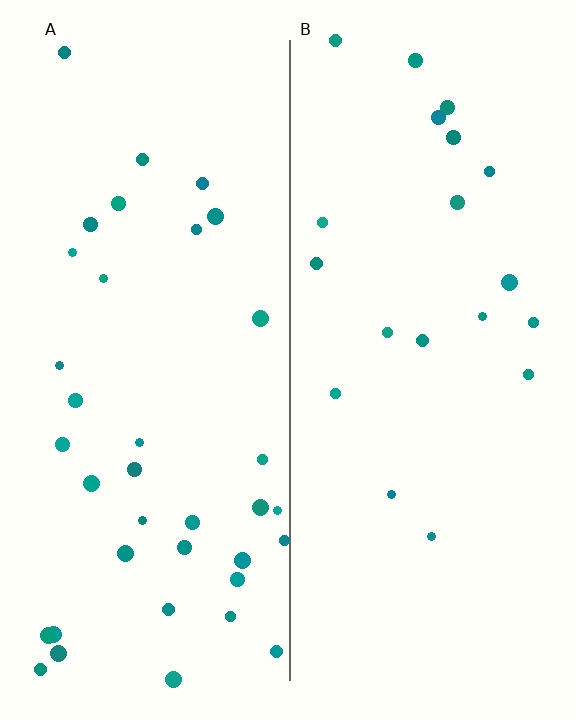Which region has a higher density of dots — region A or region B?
A (the left).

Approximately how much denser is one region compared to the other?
Approximately 1.9× — region A over region B.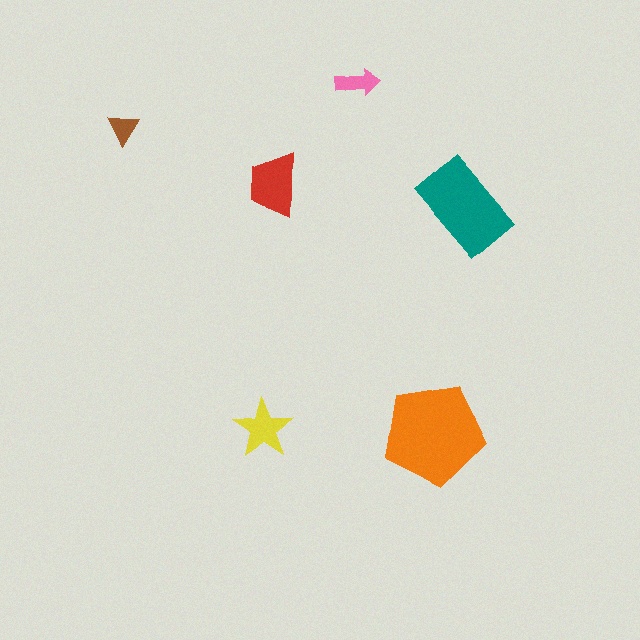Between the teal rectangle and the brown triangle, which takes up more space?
The teal rectangle.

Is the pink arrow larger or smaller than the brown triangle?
Larger.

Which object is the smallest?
The brown triangle.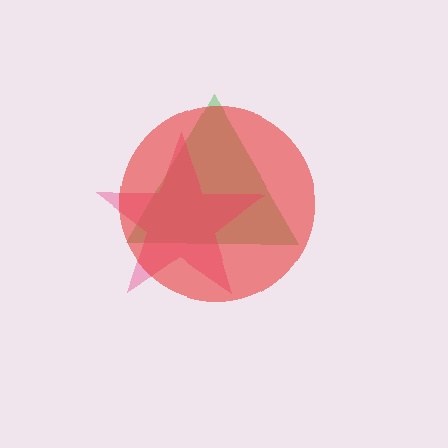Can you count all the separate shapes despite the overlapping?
Yes, there are 3 separate shapes.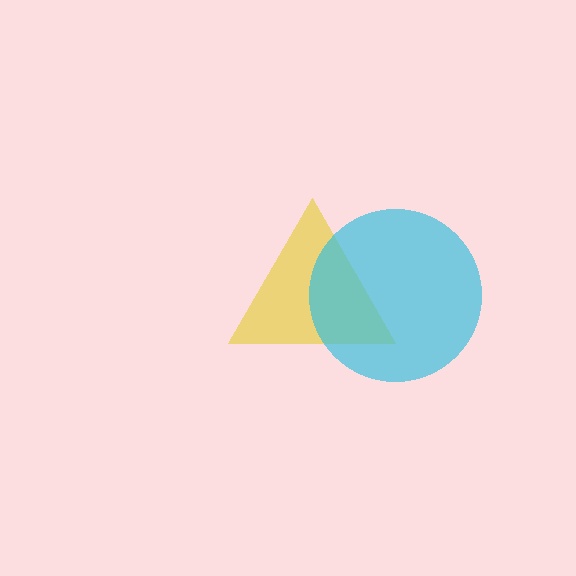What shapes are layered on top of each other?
The layered shapes are: a yellow triangle, a cyan circle.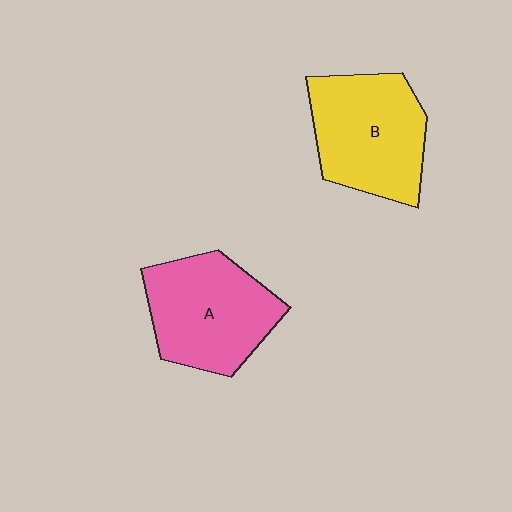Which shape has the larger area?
Shape B (yellow).